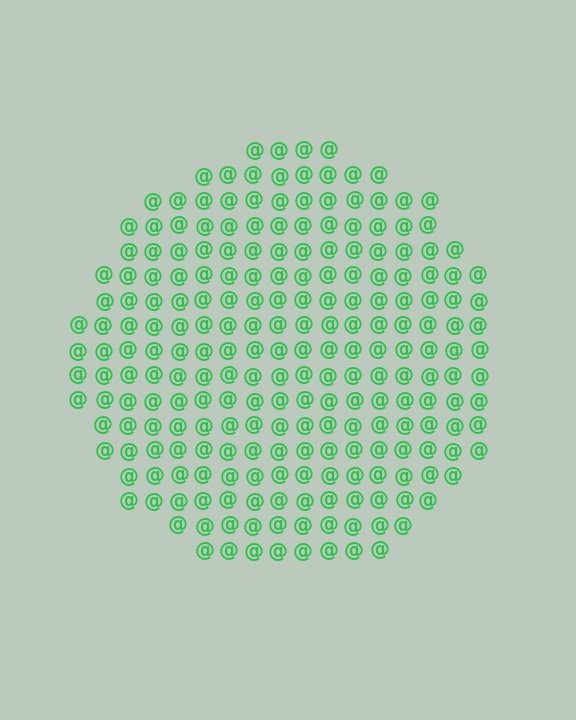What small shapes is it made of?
It is made of small at signs.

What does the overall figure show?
The overall figure shows a circle.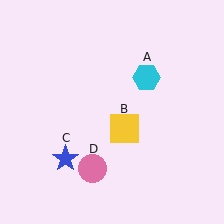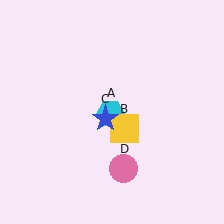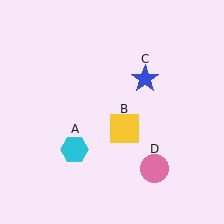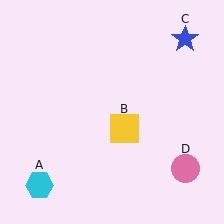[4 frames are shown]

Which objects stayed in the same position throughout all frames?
Yellow square (object B) remained stationary.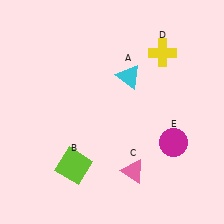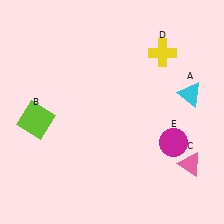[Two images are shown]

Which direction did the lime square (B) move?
The lime square (B) moved up.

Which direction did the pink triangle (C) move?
The pink triangle (C) moved right.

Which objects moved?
The objects that moved are: the cyan triangle (A), the lime square (B), the pink triangle (C).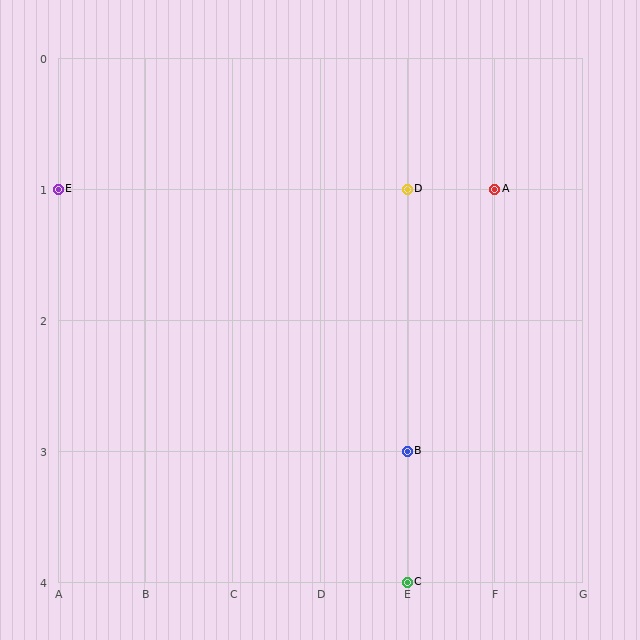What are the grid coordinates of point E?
Point E is at grid coordinates (A, 1).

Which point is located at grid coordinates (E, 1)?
Point D is at (E, 1).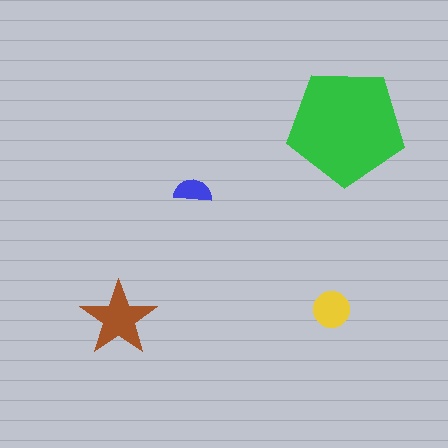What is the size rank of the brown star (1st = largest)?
2nd.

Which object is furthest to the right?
The green pentagon is rightmost.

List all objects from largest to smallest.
The green pentagon, the brown star, the yellow circle, the blue semicircle.